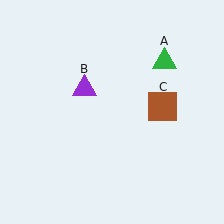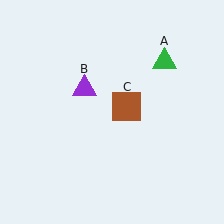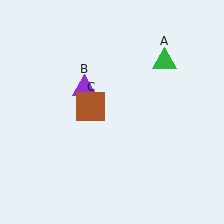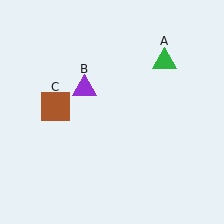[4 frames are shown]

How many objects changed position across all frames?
1 object changed position: brown square (object C).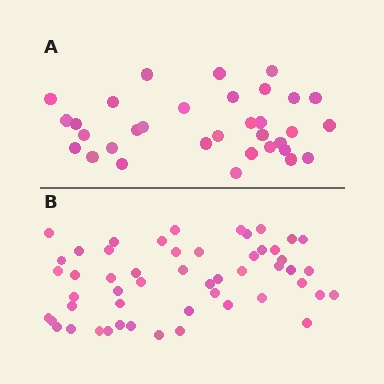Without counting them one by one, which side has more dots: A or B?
Region B (the bottom region) has more dots.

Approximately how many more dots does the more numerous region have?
Region B has approximately 20 more dots than region A.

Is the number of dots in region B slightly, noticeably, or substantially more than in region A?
Region B has substantially more. The ratio is roughly 1.6 to 1.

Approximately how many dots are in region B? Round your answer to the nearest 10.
About 50 dots. (The exact count is 52, which rounds to 50.)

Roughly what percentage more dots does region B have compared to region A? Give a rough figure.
About 60% more.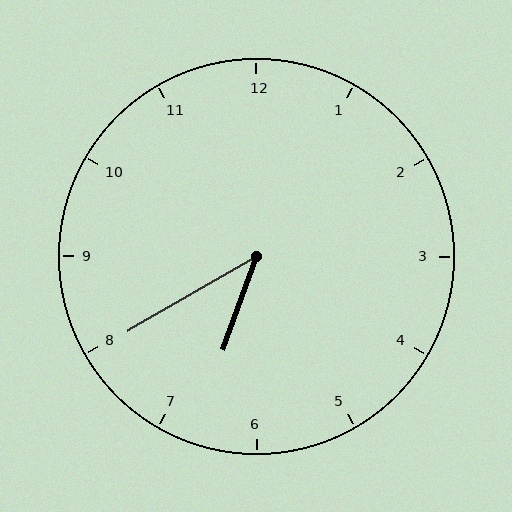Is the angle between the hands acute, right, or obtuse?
It is acute.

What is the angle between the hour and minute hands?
Approximately 40 degrees.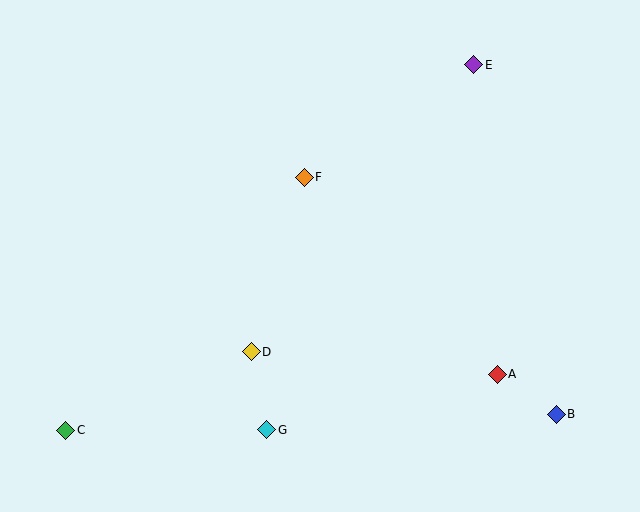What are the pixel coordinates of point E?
Point E is at (474, 65).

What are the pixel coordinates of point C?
Point C is at (66, 430).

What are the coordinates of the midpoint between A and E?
The midpoint between A and E is at (486, 219).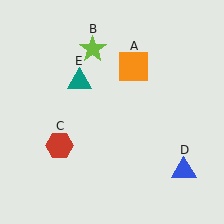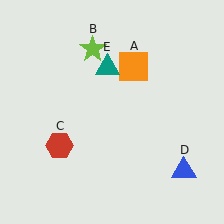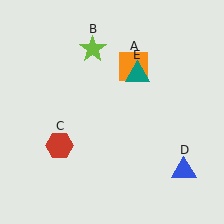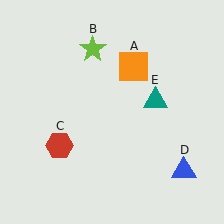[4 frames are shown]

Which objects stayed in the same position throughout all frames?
Orange square (object A) and lime star (object B) and red hexagon (object C) and blue triangle (object D) remained stationary.